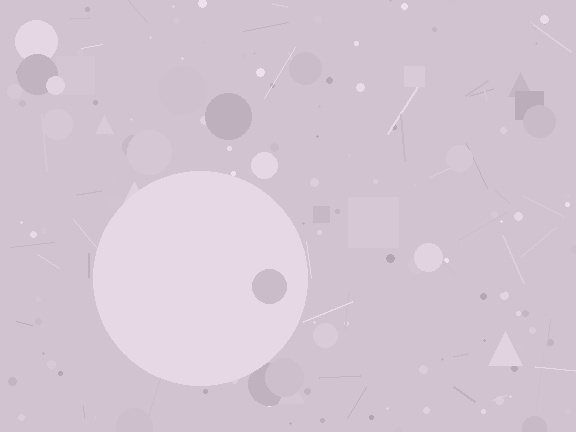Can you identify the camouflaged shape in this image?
The camouflaged shape is a circle.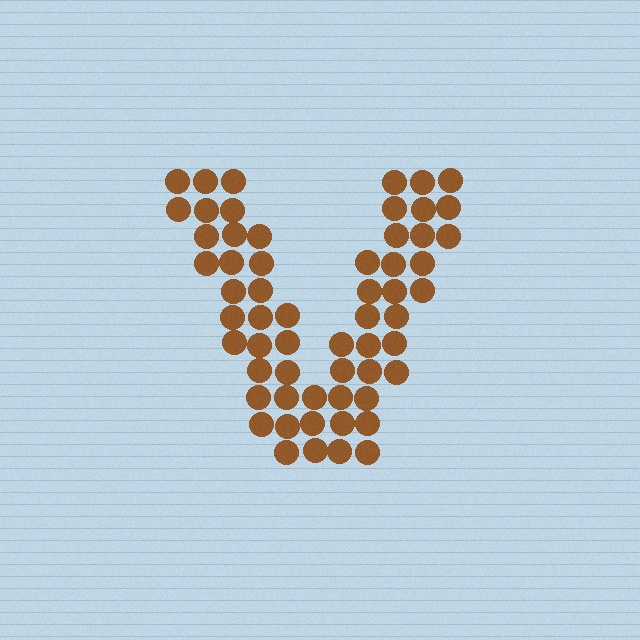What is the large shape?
The large shape is the letter V.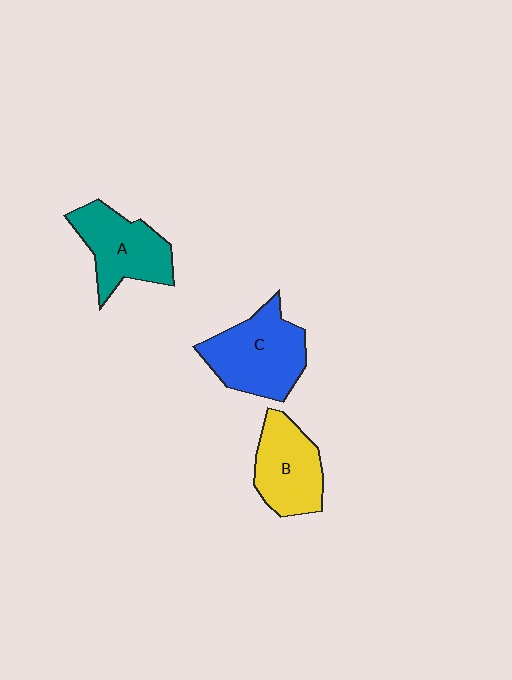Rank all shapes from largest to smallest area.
From largest to smallest: C (blue), A (teal), B (yellow).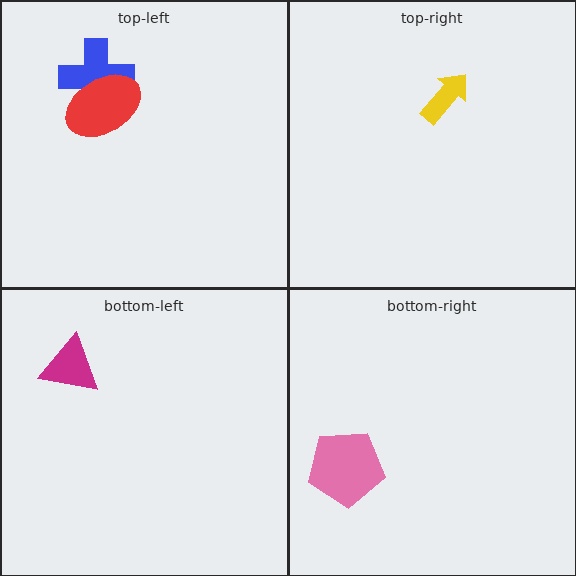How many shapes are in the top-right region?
1.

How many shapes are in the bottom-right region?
1.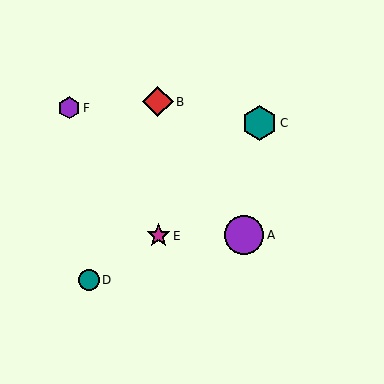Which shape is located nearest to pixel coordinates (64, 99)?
The purple hexagon (labeled F) at (69, 108) is nearest to that location.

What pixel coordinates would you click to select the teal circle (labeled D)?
Click at (89, 280) to select the teal circle D.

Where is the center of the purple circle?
The center of the purple circle is at (244, 235).